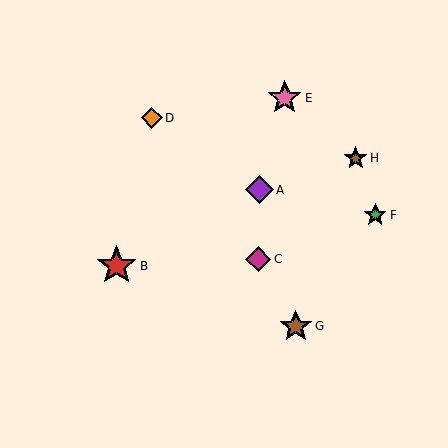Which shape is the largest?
The red star (labeled B) is the largest.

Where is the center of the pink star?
The center of the pink star is at (285, 98).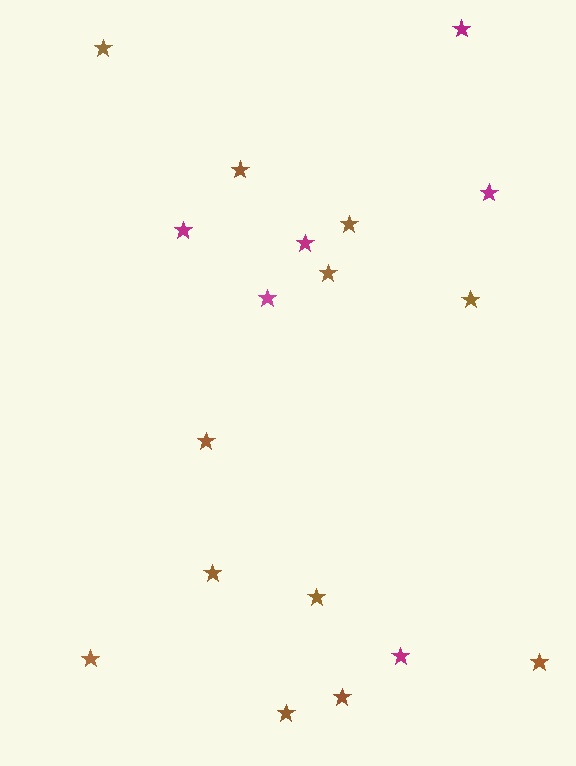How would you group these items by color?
There are 2 groups: one group of brown stars (12) and one group of magenta stars (6).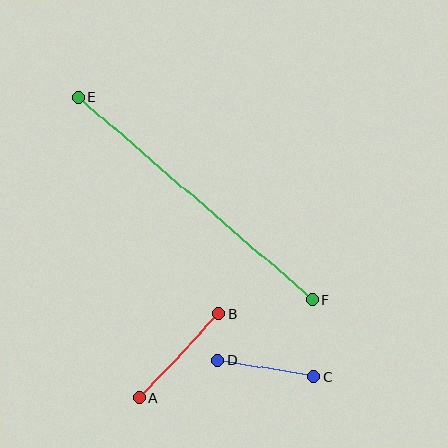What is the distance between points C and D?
The distance is approximately 98 pixels.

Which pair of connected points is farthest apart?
Points E and F are farthest apart.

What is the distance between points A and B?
The distance is approximately 116 pixels.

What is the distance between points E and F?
The distance is approximately 309 pixels.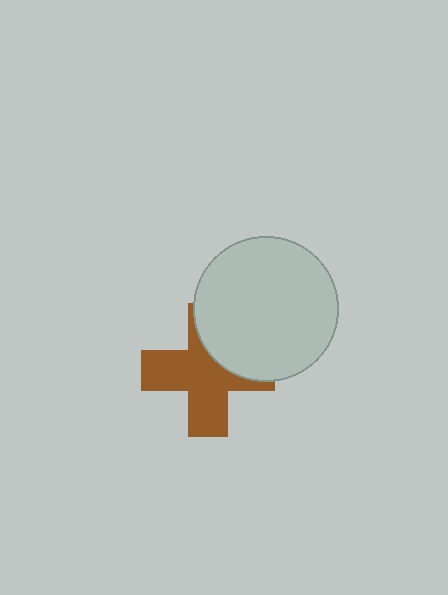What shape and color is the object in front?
The object in front is a light gray circle.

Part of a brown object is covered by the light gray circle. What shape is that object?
It is a cross.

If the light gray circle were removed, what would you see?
You would see the complete brown cross.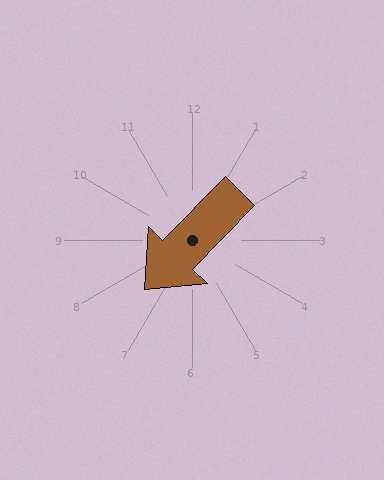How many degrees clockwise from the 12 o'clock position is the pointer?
Approximately 224 degrees.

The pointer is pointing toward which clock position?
Roughly 7 o'clock.